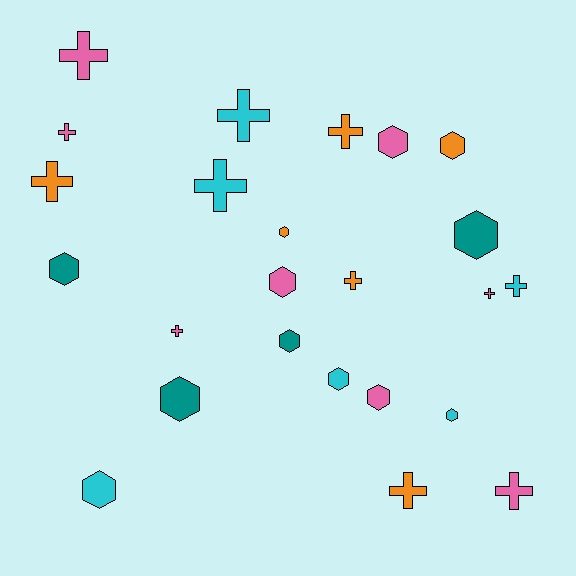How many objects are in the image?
There are 24 objects.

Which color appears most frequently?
Pink, with 8 objects.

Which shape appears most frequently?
Cross, with 12 objects.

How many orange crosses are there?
There are 4 orange crosses.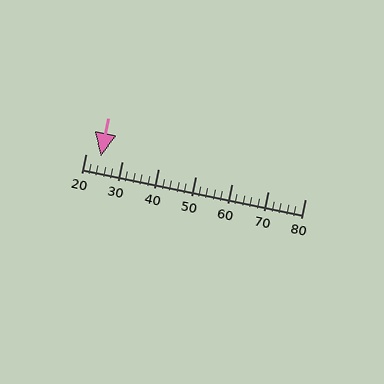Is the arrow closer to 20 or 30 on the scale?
The arrow is closer to 20.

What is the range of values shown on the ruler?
The ruler shows values from 20 to 80.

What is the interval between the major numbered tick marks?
The major tick marks are spaced 10 units apart.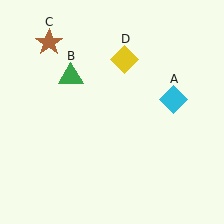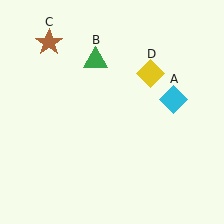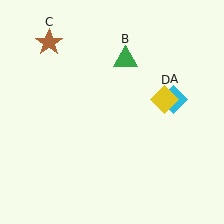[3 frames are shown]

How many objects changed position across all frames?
2 objects changed position: green triangle (object B), yellow diamond (object D).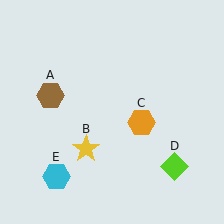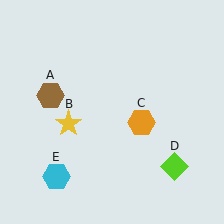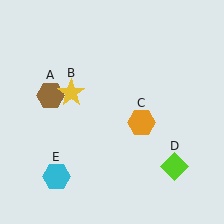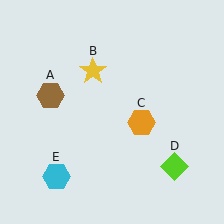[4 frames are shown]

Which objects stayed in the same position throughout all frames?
Brown hexagon (object A) and orange hexagon (object C) and lime diamond (object D) and cyan hexagon (object E) remained stationary.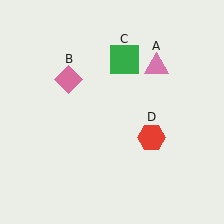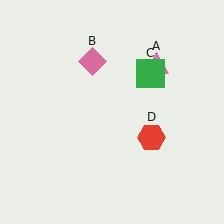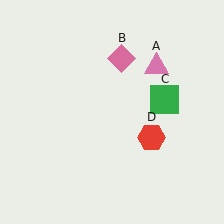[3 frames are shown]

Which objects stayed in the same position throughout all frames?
Pink triangle (object A) and red hexagon (object D) remained stationary.